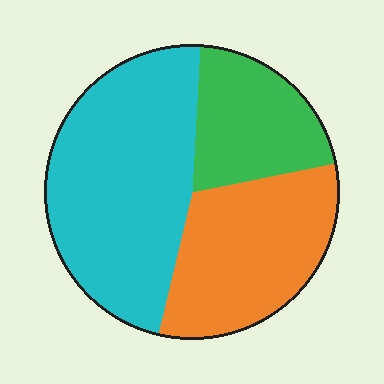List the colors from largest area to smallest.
From largest to smallest: cyan, orange, green.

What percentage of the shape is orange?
Orange takes up between a quarter and a half of the shape.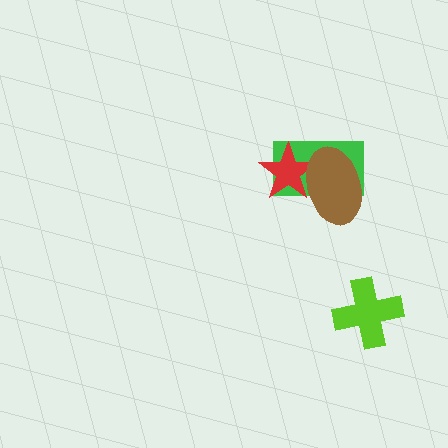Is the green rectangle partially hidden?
Yes, it is partially covered by another shape.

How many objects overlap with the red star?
2 objects overlap with the red star.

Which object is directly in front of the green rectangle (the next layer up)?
The red star is directly in front of the green rectangle.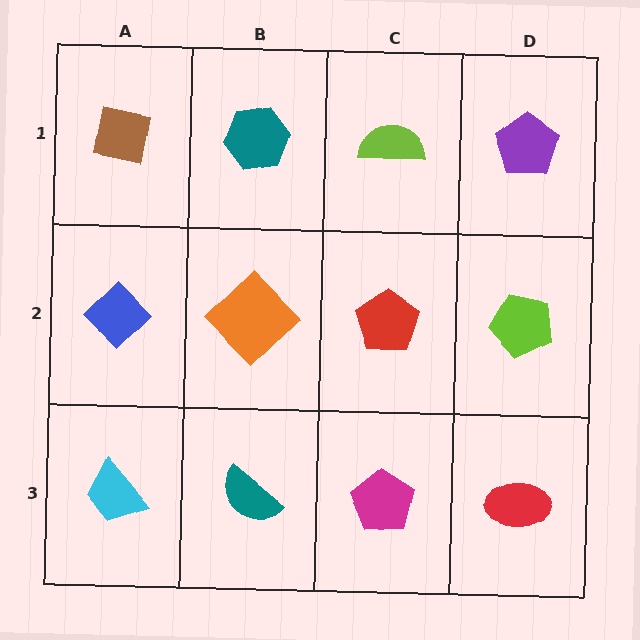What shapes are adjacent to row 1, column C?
A red pentagon (row 2, column C), a teal hexagon (row 1, column B), a purple pentagon (row 1, column D).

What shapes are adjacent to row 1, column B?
An orange diamond (row 2, column B), a brown square (row 1, column A), a lime semicircle (row 1, column C).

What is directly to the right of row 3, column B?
A magenta pentagon.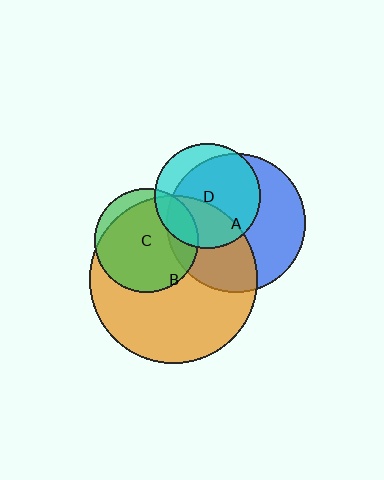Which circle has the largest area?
Circle B (orange).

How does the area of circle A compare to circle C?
Approximately 1.8 times.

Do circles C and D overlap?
Yes.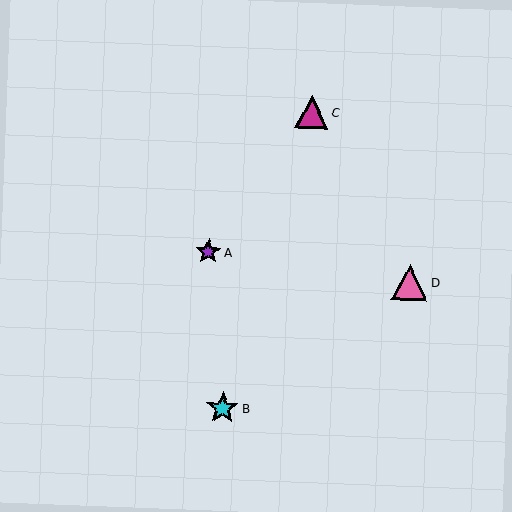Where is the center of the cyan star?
The center of the cyan star is at (223, 408).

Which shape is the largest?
The pink triangle (labeled D) is the largest.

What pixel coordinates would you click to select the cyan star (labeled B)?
Click at (223, 408) to select the cyan star B.